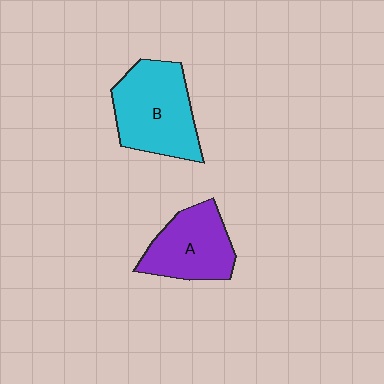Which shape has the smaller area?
Shape A (purple).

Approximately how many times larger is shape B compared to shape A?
Approximately 1.3 times.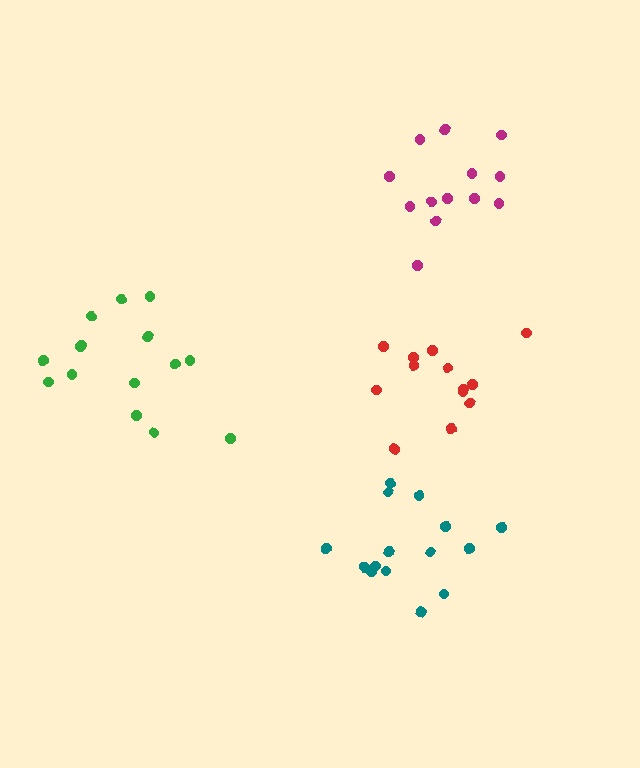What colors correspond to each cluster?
The clusters are colored: red, magenta, green, teal.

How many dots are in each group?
Group 1: 13 dots, Group 2: 13 dots, Group 3: 15 dots, Group 4: 15 dots (56 total).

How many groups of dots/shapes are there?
There are 4 groups.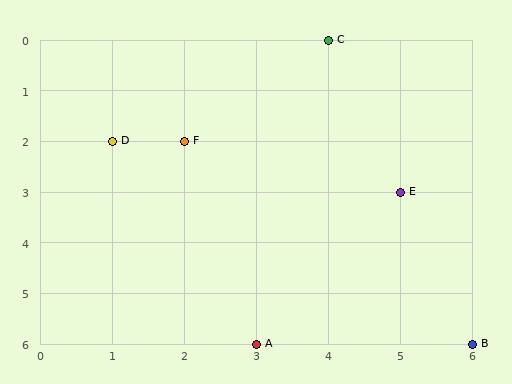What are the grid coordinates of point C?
Point C is at grid coordinates (4, 0).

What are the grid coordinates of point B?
Point B is at grid coordinates (6, 6).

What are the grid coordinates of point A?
Point A is at grid coordinates (3, 6).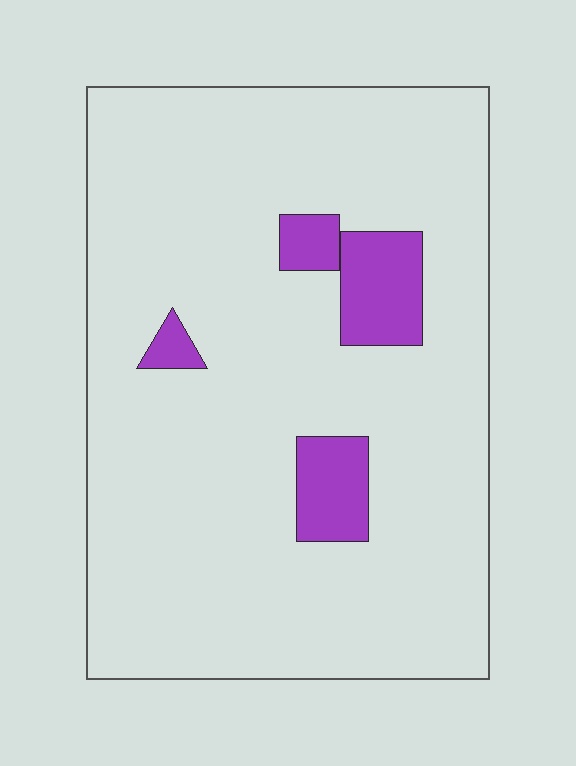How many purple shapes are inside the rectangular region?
4.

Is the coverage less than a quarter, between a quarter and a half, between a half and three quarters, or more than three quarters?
Less than a quarter.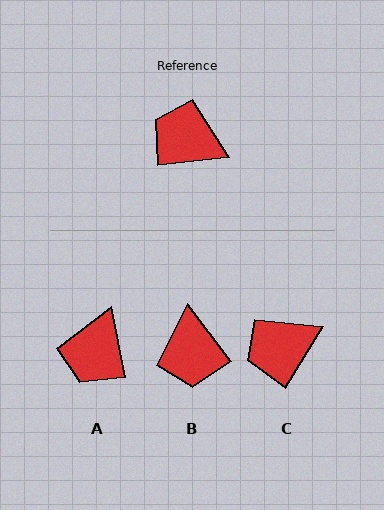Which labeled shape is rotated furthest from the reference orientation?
B, about 120 degrees away.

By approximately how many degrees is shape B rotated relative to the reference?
Approximately 120 degrees counter-clockwise.